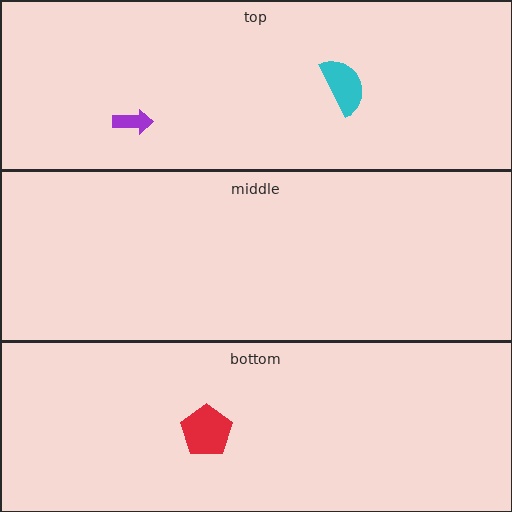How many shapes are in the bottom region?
1.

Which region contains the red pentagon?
The bottom region.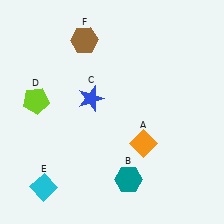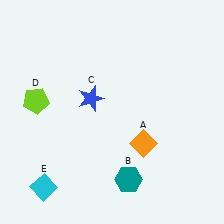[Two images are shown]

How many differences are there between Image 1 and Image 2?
There is 1 difference between the two images.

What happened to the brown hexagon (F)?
The brown hexagon (F) was removed in Image 2. It was in the top-left area of Image 1.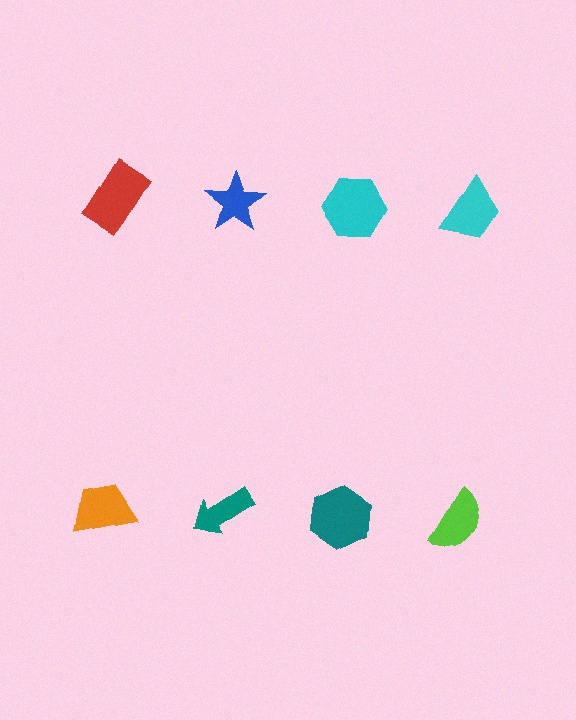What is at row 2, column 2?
A teal arrow.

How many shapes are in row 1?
4 shapes.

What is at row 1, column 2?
A blue star.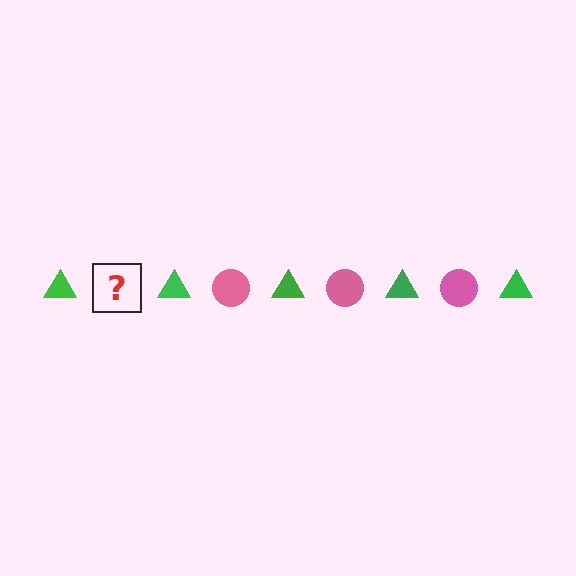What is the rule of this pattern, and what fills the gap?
The rule is that the pattern alternates between green triangle and pink circle. The gap should be filled with a pink circle.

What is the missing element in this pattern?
The missing element is a pink circle.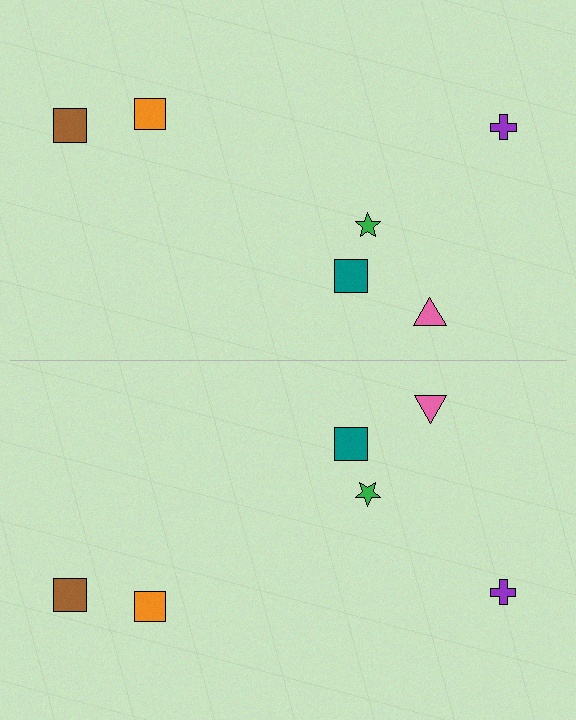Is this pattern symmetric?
Yes, this pattern has bilateral (reflection) symmetry.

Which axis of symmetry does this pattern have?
The pattern has a horizontal axis of symmetry running through the center of the image.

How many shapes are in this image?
There are 12 shapes in this image.